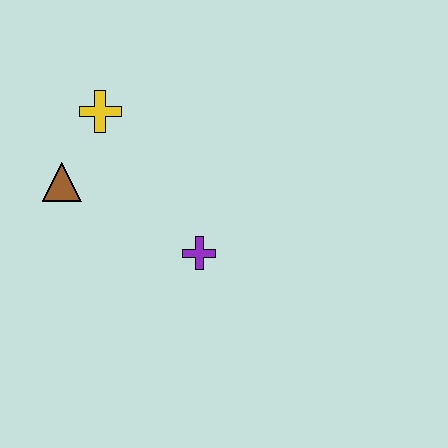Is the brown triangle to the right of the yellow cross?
No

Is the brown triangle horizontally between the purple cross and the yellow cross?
No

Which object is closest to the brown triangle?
The yellow cross is closest to the brown triangle.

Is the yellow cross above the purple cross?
Yes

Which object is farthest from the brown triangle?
The purple cross is farthest from the brown triangle.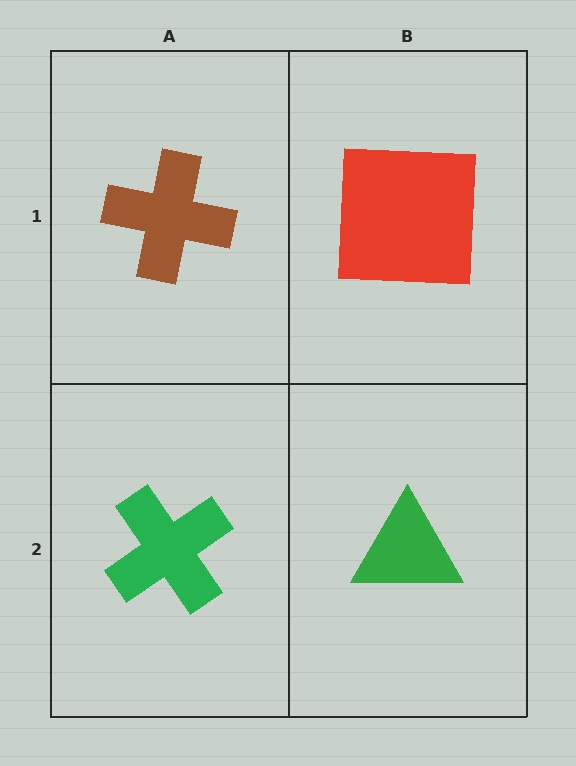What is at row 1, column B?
A red square.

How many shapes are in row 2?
2 shapes.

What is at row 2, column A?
A green cross.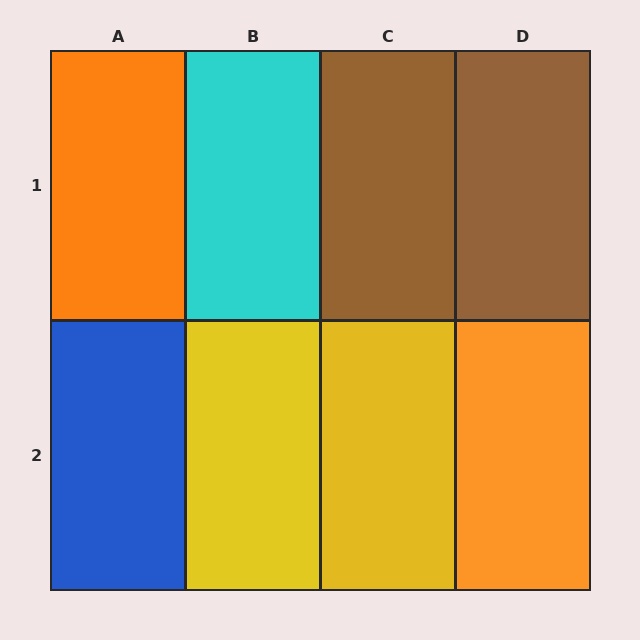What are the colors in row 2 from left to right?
Blue, yellow, yellow, orange.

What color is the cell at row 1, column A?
Orange.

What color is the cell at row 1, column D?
Brown.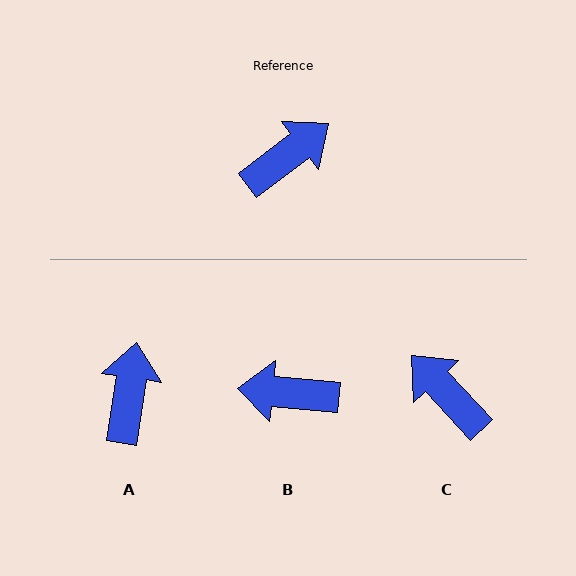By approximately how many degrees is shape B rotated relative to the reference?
Approximately 137 degrees counter-clockwise.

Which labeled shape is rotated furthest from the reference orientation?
B, about 137 degrees away.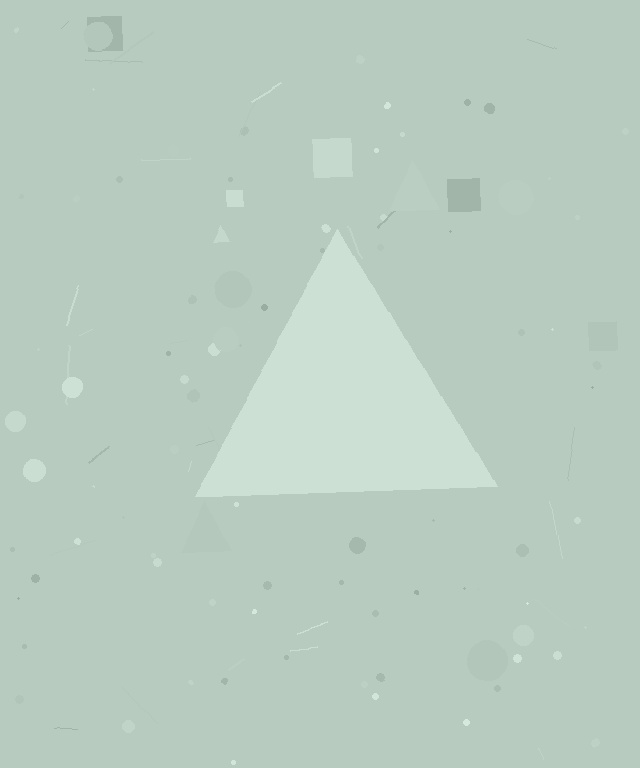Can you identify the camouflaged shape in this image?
The camouflaged shape is a triangle.